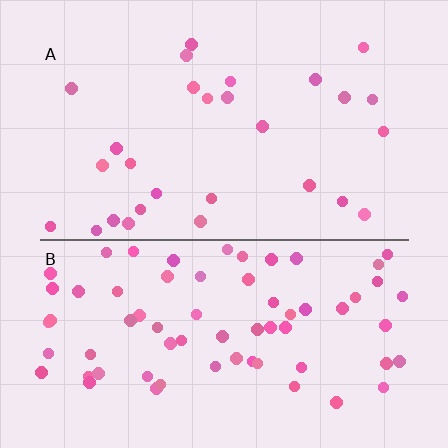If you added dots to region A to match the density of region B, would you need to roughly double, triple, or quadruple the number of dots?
Approximately double.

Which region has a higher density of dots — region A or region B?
B (the bottom).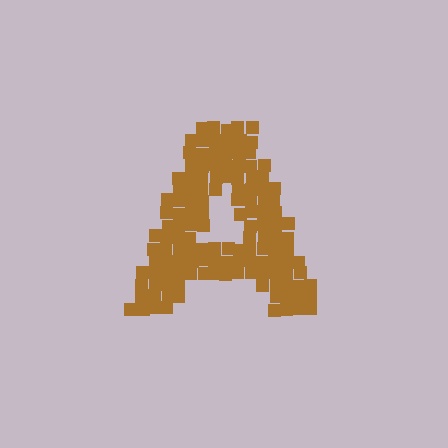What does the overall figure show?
The overall figure shows the letter A.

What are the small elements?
The small elements are squares.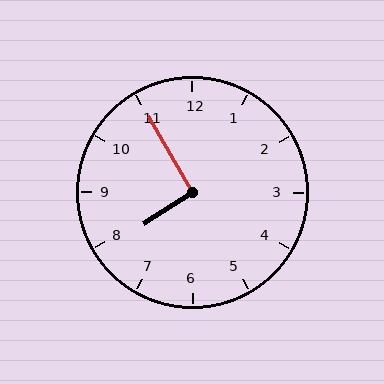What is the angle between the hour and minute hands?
Approximately 92 degrees.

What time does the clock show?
7:55.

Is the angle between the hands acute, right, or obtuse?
It is right.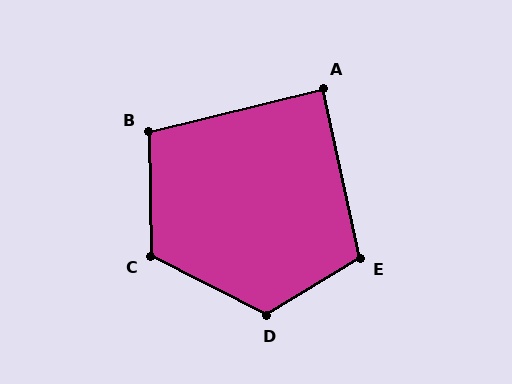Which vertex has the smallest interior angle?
A, at approximately 89 degrees.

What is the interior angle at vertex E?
Approximately 109 degrees (obtuse).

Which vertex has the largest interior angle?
D, at approximately 122 degrees.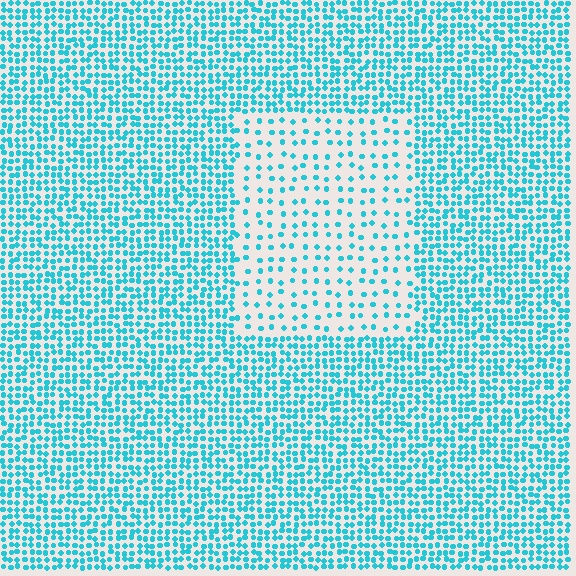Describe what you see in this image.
The image contains small cyan elements arranged at two different densities. A rectangle-shaped region is visible where the elements are less densely packed than the surrounding area.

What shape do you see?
I see a rectangle.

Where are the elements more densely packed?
The elements are more densely packed outside the rectangle boundary.